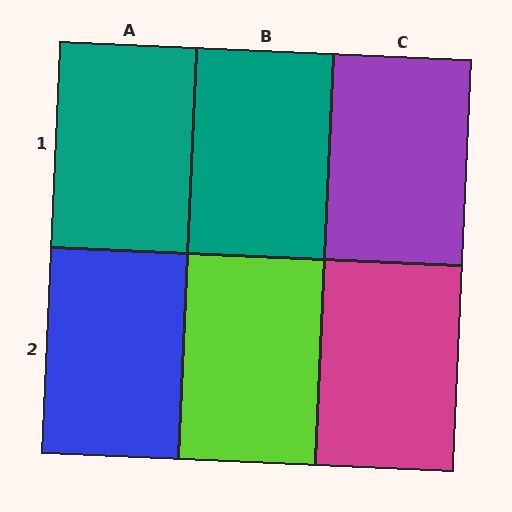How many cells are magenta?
1 cell is magenta.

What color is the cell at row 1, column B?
Teal.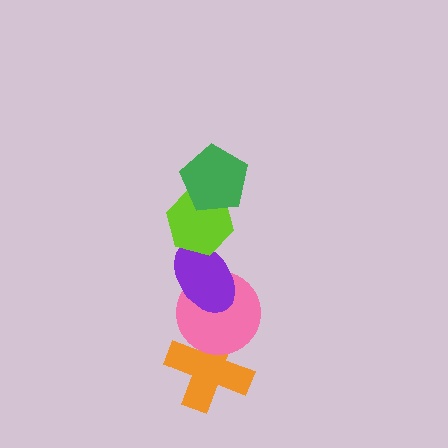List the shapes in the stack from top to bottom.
From top to bottom: the green pentagon, the lime hexagon, the purple ellipse, the pink circle, the orange cross.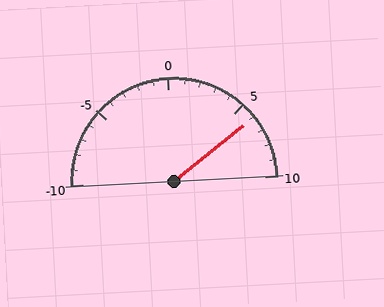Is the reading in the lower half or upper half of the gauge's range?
The reading is in the upper half of the range (-10 to 10).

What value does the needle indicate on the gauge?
The needle indicates approximately 6.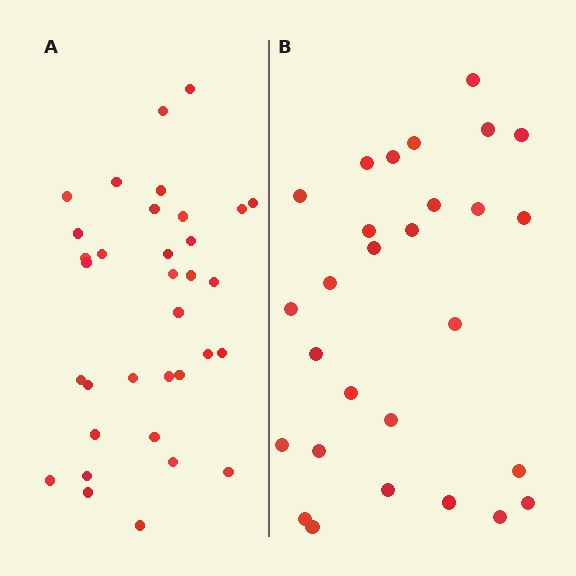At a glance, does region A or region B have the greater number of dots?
Region A (the left region) has more dots.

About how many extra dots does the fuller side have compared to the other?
Region A has about 6 more dots than region B.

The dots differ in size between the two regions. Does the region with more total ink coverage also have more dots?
No. Region B has more total ink coverage because its dots are larger, but region A actually contains more individual dots. Total area can be misleading — the number of items is what matters here.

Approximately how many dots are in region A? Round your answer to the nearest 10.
About 30 dots. (The exact count is 34, which rounds to 30.)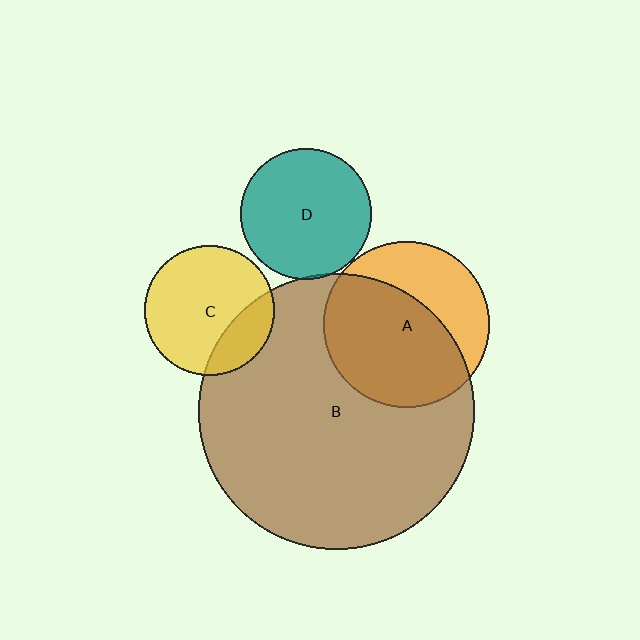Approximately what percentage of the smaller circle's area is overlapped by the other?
Approximately 25%.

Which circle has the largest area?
Circle B (brown).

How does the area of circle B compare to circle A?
Approximately 2.8 times.